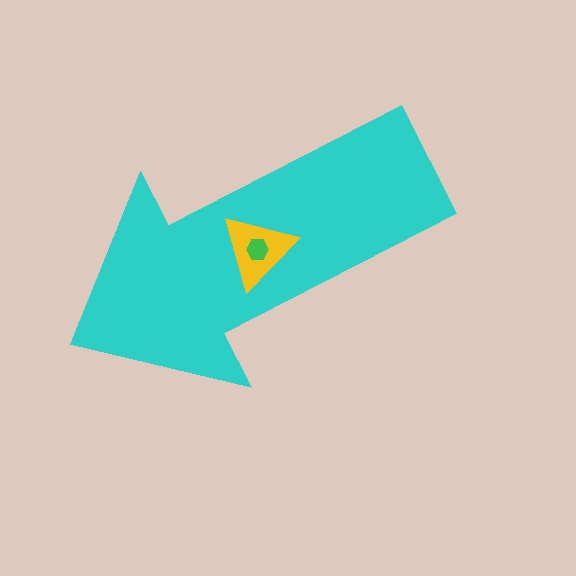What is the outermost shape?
The cyan arrow.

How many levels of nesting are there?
3.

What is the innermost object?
The green hexagon.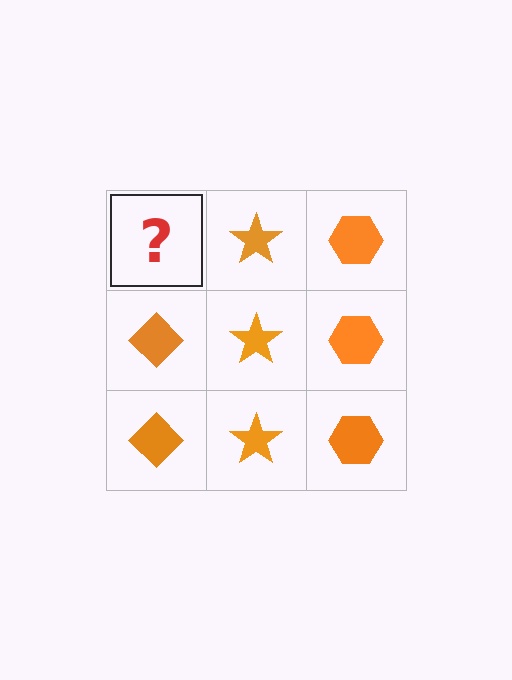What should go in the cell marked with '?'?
The missing cell should contain an orange diamond.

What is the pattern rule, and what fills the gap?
The rule is that each column has a consistent shape. The gap should be filled with an orange diamond.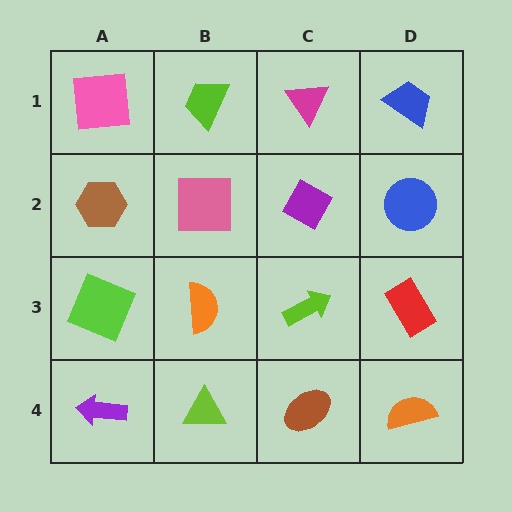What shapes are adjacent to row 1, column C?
A purple diamond (row 2, column C), a lime trapezoid (row 1, column B), a blue trapezoid (row 1, column D).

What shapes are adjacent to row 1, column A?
A brown hexagon (row 2, column A), a lime trapezoid (row 1, column B).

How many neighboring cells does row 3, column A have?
3.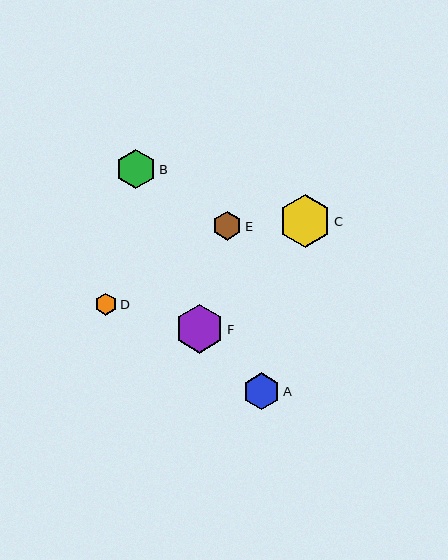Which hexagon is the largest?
Hexagon C is the largest with a size of approximately 53 pixels.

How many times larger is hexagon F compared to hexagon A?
Hexagon F is approximately 1.3 times the size of hexagon A.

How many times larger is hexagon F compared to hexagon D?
Hexagon F is approximately 2.2 times the size of hexagon D.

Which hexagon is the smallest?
Hexagon D is the smallest with a size of approximately 22 pixels.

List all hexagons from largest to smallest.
From largest to smallest: C, F, B, A, E, D.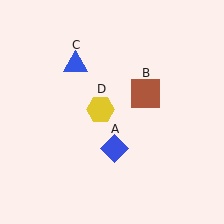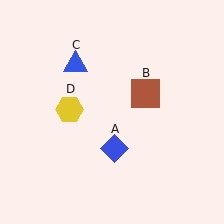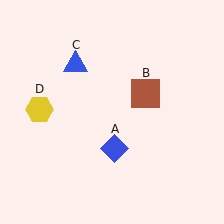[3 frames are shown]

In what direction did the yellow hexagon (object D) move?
The yellow hexagon (object D) moved left.